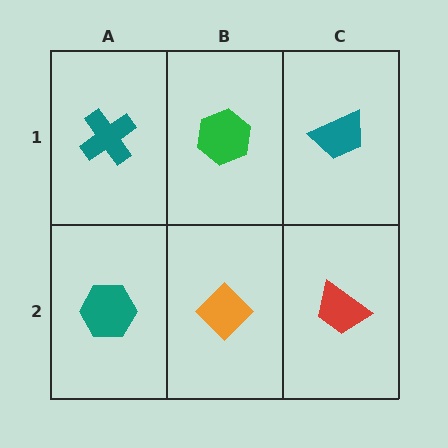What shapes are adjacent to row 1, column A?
A teal hexagon (row 2, column A), a green hexagon (row 1, column B).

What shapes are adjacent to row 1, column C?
A red trapezoid (row 2, column C), a green hexagon (row 1, column B).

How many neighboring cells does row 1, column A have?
2.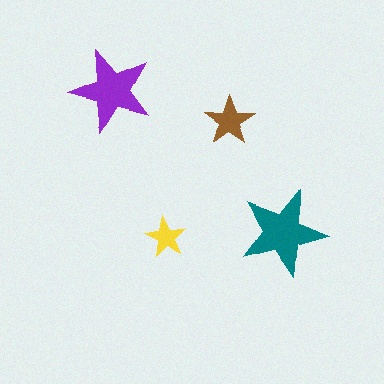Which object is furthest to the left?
The purple star is leftmost.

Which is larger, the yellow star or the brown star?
The brown one.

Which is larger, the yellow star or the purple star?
The purple one.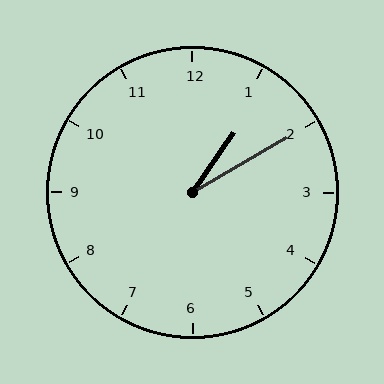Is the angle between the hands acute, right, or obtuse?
It is acute.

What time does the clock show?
1:10.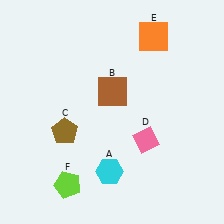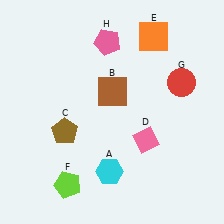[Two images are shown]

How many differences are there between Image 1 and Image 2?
There are 2 differences between the two images.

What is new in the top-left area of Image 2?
A pink pentagon (H) was added in the top-left area of Image 2.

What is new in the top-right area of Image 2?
A red circle (G) was added in the top-right area of Image 2.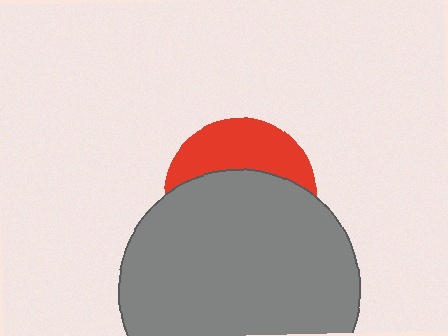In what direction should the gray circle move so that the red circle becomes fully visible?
The gray circle should move down. That is the shortest direction to clear the overlap and leave the red circle fully visible.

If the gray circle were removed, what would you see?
You would see the complete red circle.